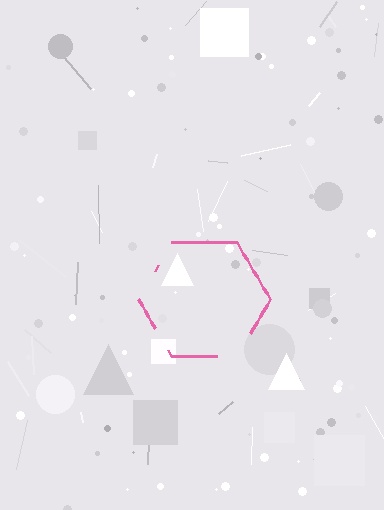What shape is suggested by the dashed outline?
The dashed outline suggests a hexagon.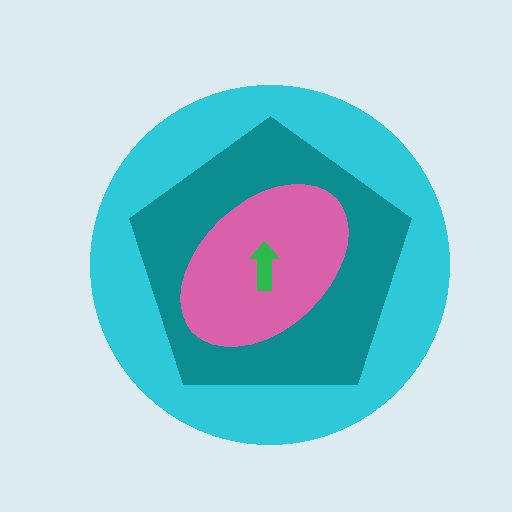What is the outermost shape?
The cyan circle.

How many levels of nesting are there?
4.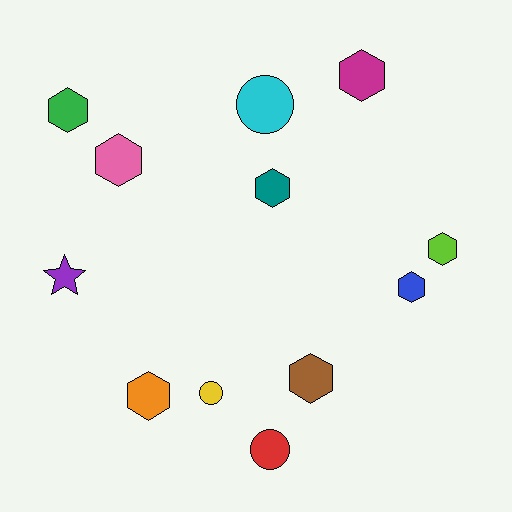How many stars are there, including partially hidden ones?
There is 1 star.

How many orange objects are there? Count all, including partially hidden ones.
There is 1 orange object.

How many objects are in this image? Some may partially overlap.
There are 12 objects.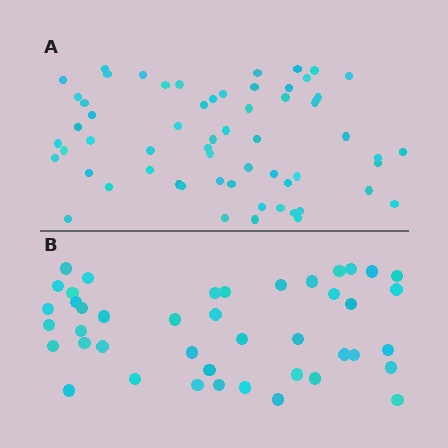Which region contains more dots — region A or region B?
Region A (the top region) has more dots.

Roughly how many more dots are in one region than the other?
Region A has approximately 15 more dots than region B.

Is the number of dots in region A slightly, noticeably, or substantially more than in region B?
Region A has noticeably more, but not dramatically so. The ratio is roughly 1.4 to 1.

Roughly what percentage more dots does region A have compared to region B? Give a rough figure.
About 40% more.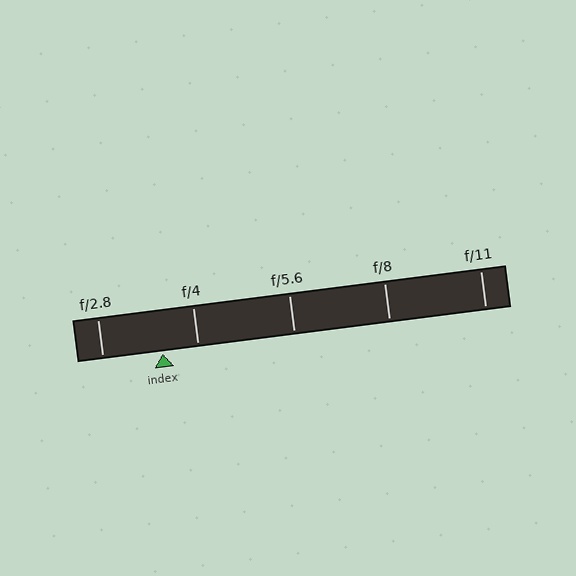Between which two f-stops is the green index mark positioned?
The index mark is between f/2.8 and f/4.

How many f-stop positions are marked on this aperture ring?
There are 5 f-stop positions marked.